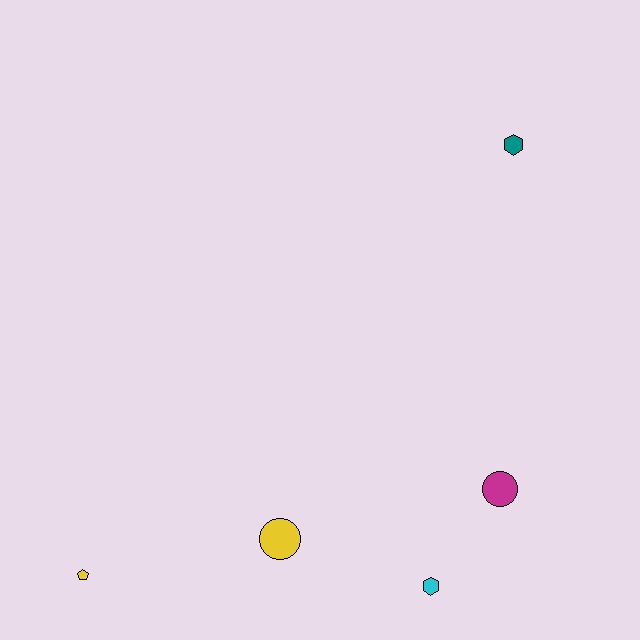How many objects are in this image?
There are 5 objects.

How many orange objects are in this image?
There are no orange objects.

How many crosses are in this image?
There are no crosses.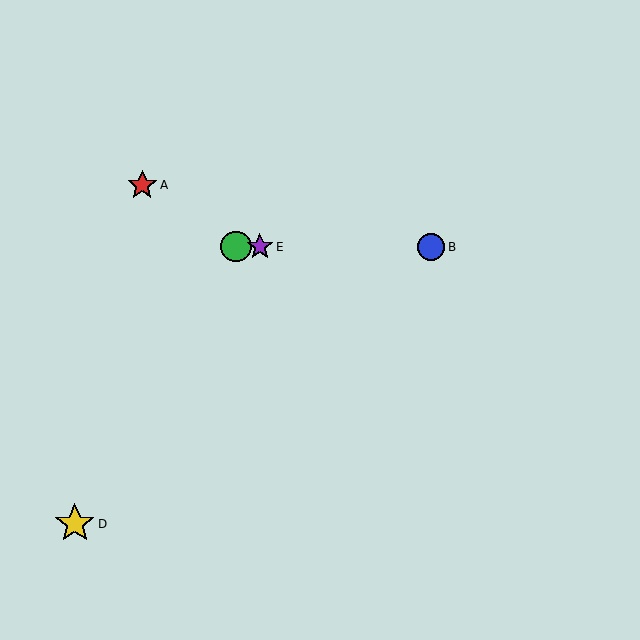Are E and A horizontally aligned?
No, E is at y≈247 and A is at y≈185.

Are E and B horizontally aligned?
Yes, both are at y≈247.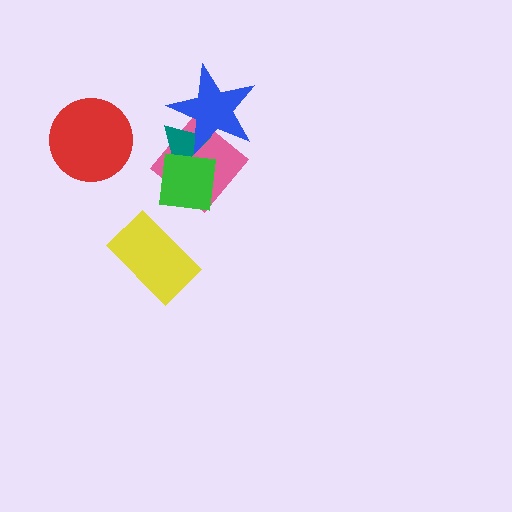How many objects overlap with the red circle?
0 objects overlap with the red circle.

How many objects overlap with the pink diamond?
3 objects overlap with the pink diamond.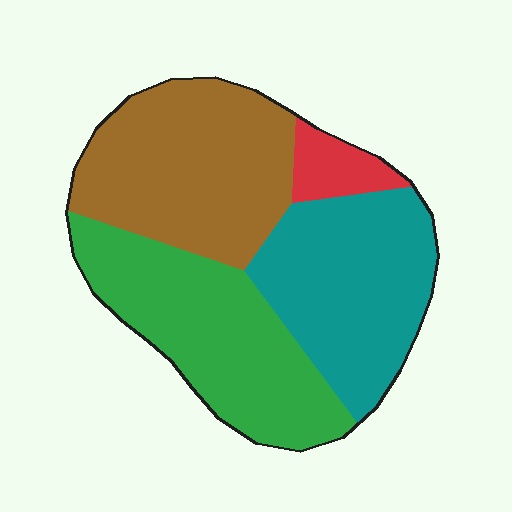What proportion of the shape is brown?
Brown takes up about one third (1/3) of the shape.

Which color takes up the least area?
Red, at roughly 5%.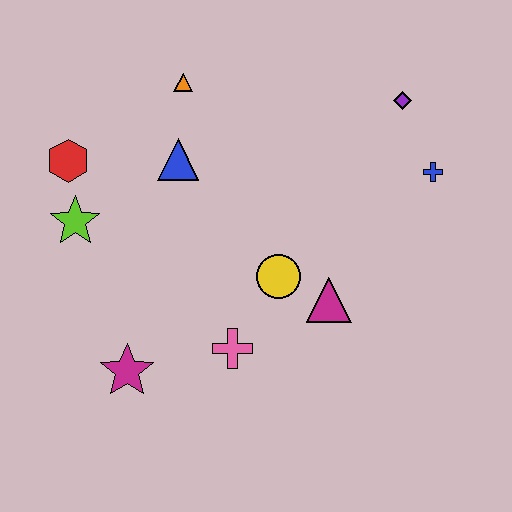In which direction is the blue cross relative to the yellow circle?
The blue cross is to the right of the yellow circle.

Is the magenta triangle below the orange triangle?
Yes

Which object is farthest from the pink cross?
The purple diamond is farthest from the pink cross.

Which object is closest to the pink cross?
The yellow circle is closest to the pink cross.